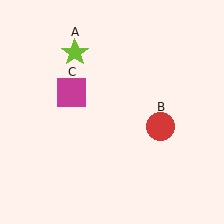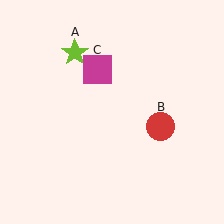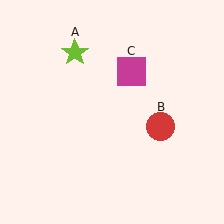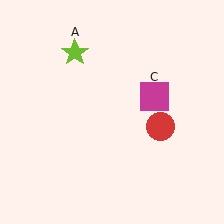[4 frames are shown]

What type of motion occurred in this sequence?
The magenta square (object C) rotated clockwise around the center of the scene.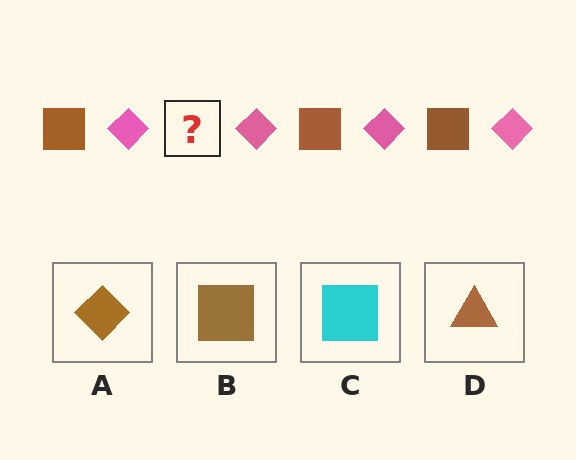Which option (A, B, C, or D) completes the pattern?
B.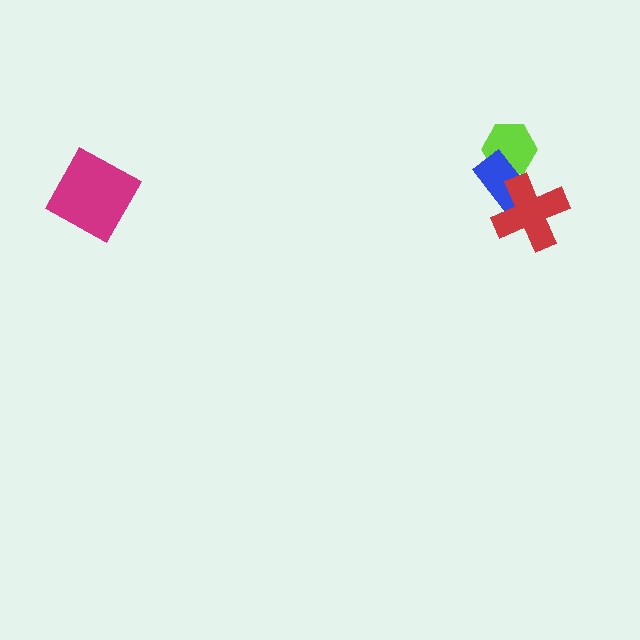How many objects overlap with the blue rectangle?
2 objects overlap with the blue rectangle.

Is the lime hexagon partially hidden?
Yes, it is partially covered by another shape.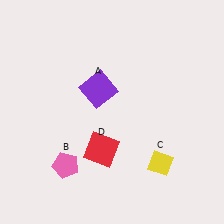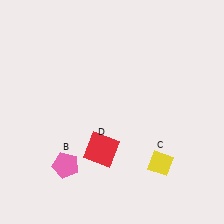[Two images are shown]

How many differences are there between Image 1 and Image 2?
There is 1 difference between the two images.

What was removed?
The purple square (A) was removed in Image 2.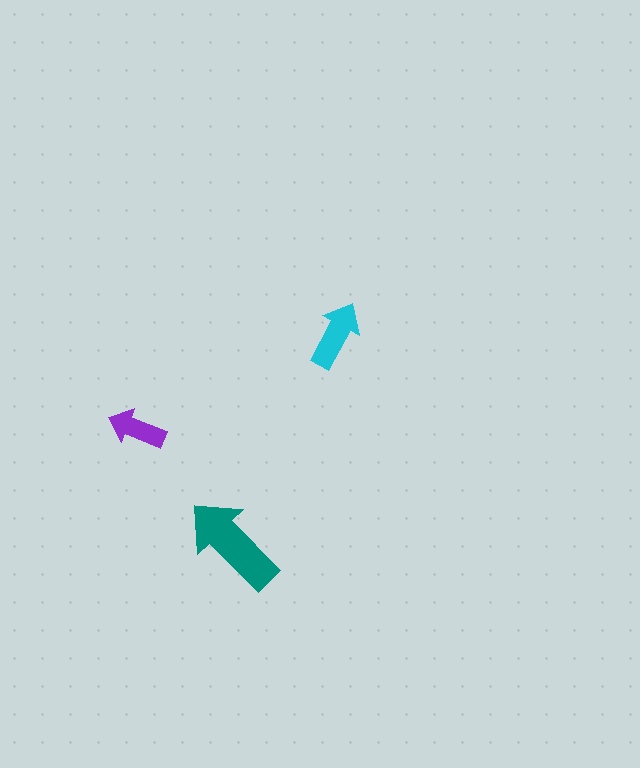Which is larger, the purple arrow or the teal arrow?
The teal one.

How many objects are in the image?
There are 3 objects in the image.